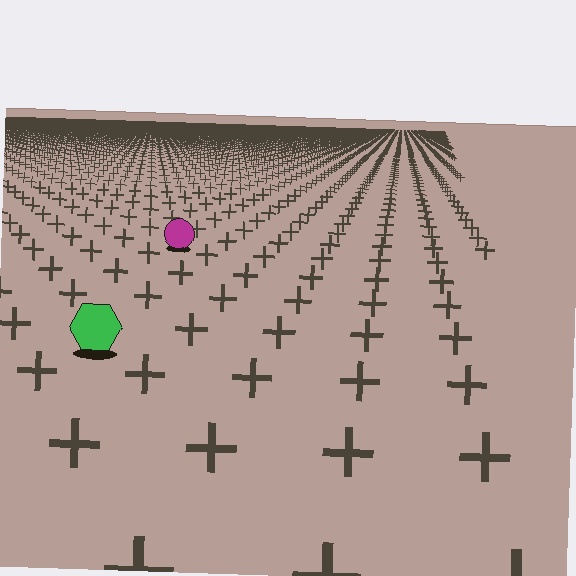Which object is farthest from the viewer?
The magenta circle is farthest from the viewer. It appears smaller and the ground texture around it is denser.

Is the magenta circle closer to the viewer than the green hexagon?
No. The green hexagon is closer — you can tell from the texture gradient: the ground texture is coarser near it.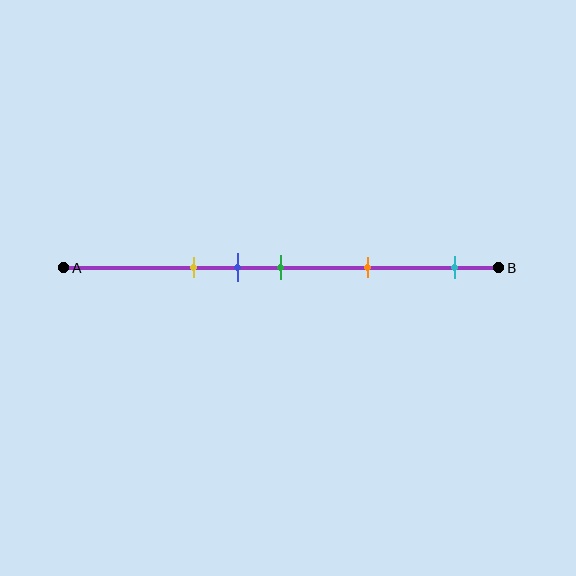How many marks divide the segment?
There are 5 marks dividing the segment.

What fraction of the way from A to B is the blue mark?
The blue mark is approximately 40% (0.4) of the way from A to B.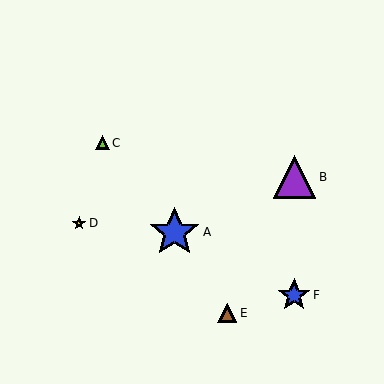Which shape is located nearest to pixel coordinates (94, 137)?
The lime triangle (labeled C) at (102, 143) is nearest to that location.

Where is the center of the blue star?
The center of the blue star is at (294, 295).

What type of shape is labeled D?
Shape D is a yellow star.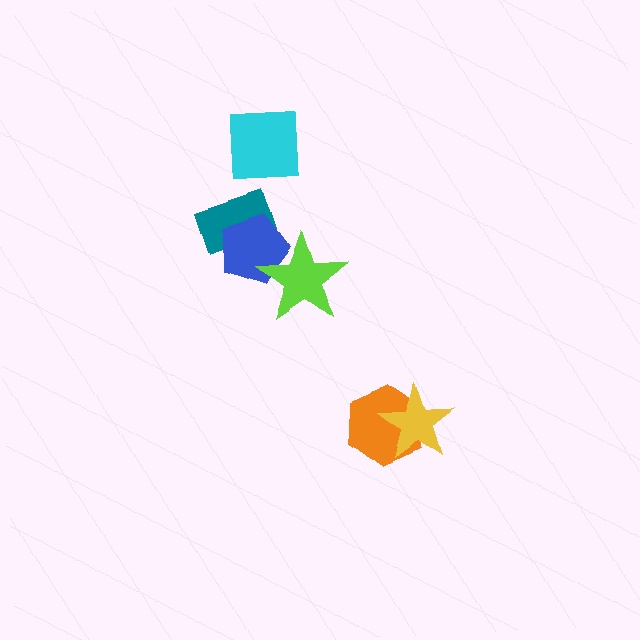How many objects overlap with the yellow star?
1 object overlaps with the yellow star.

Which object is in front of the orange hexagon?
The yellow star is in front of the orange hexagon.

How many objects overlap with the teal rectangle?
1 object overlaps with the teal rectangle.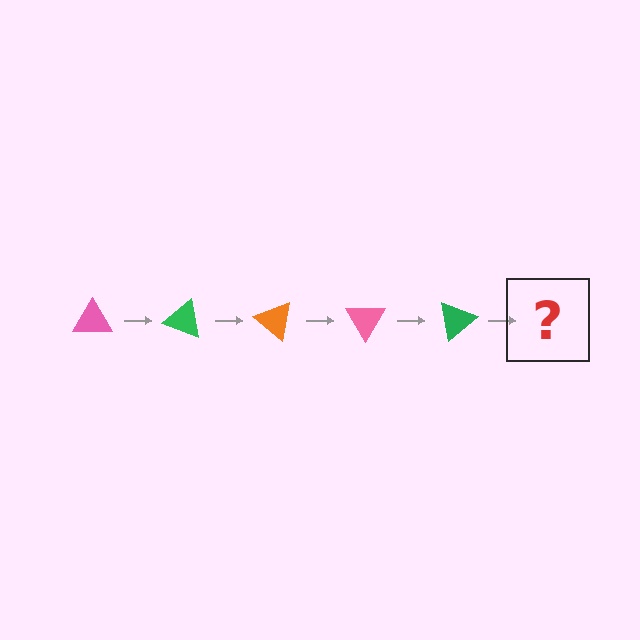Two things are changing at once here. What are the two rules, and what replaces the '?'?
The two rules are that it rotates 20 degrees each step and the color cycles through pink, green, and orange. The '?' should be an orange triangle, rotated 100 degrees from the start.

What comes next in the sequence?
The next element should be an orange triangle, rotated 100 degrees from the start.